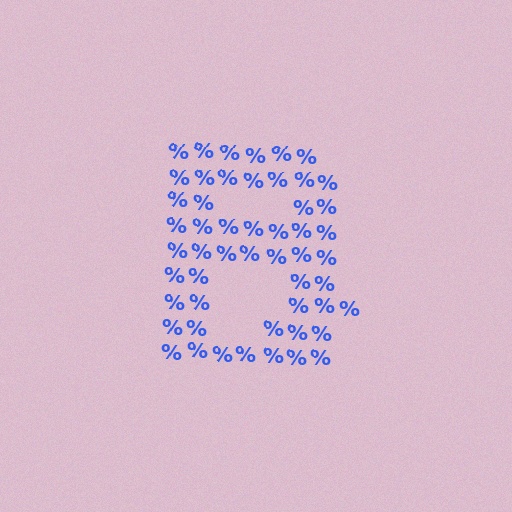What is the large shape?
The large shape is the letter B.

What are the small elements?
The small elements are percent signs.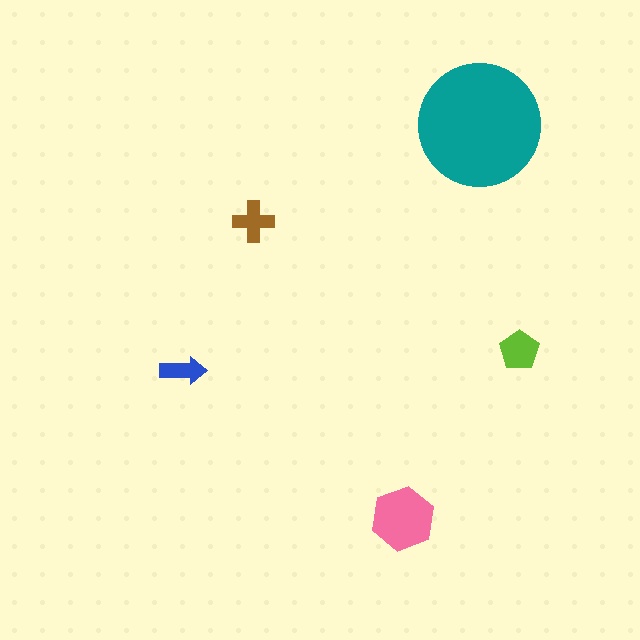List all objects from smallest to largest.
The blue arrow, the brown cross, the lime pentagon, the pink hexagon, the teal circle.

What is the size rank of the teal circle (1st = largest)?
1st.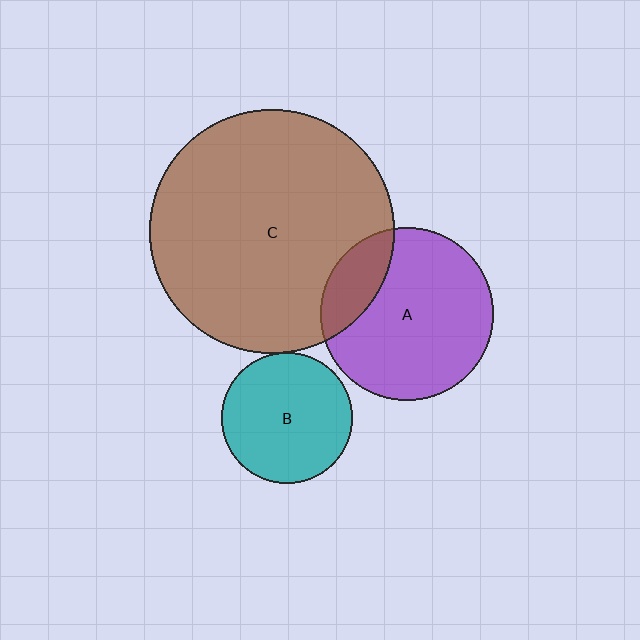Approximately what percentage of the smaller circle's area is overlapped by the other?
Approximately 20%.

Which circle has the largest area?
Circle C (brown).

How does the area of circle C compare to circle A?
Approximately 2.0 times.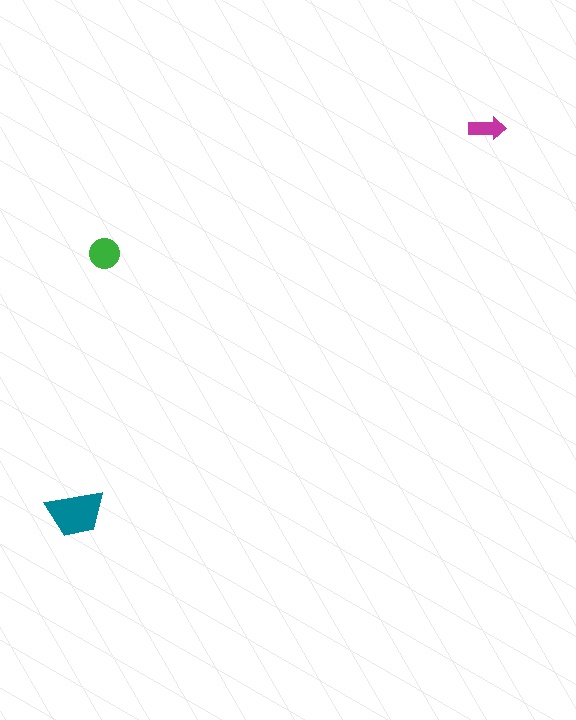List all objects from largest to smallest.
The teal trapezoid, the green circle, the magenta arrow.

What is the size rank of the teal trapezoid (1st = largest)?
1st.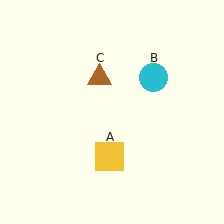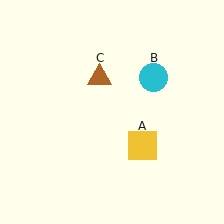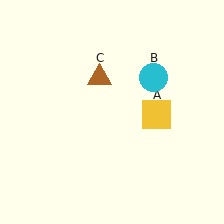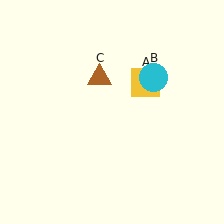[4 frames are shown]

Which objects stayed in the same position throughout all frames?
Cyan circle (object B) and brown triangle (object C) remained stationary.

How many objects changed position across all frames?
1 object changed position: yellow square (object A).